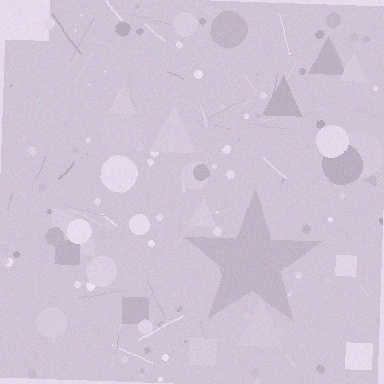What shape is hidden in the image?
A star is hidden in the image.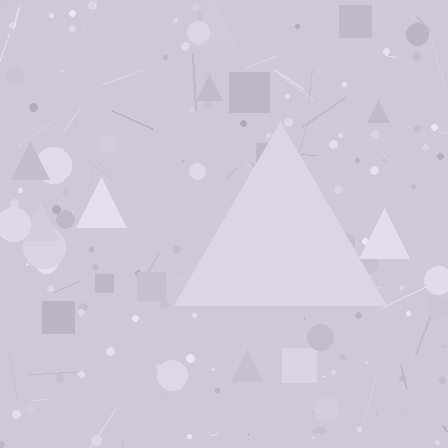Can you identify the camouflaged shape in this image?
The camouflaged shape is a triangle.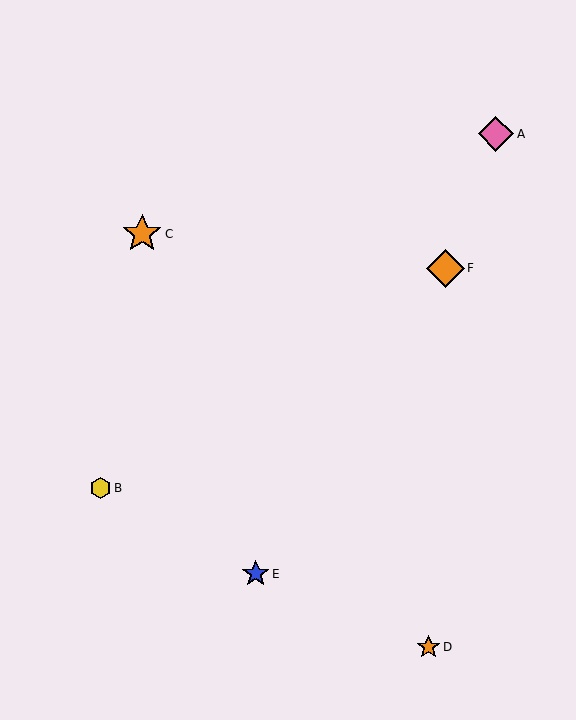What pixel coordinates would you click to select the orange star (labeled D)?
Click at (429, 647) to select the orange star D.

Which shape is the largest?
The orange star (labeled C) is the largest.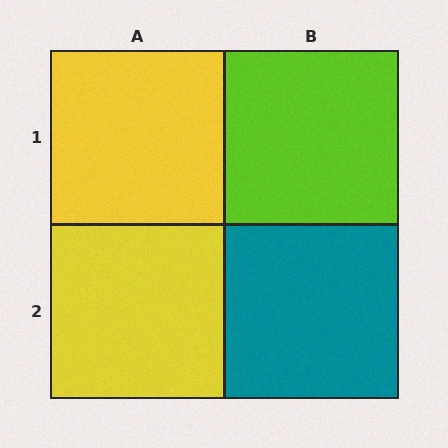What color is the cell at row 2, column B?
Teal.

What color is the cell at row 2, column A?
Yellow.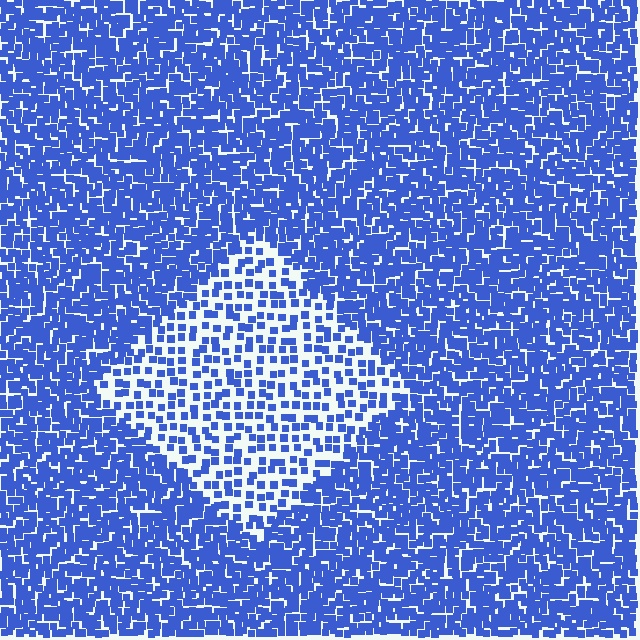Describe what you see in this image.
The image contains small blue elements arranged at two different densities. A diamond-shaped region is visible where the elements are less densely packed than the surrounding area.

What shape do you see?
I see a diamond.